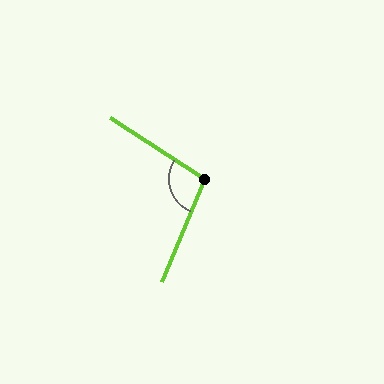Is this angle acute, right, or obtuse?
It is obtuse.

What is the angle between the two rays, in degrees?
Approximately 100 degrees.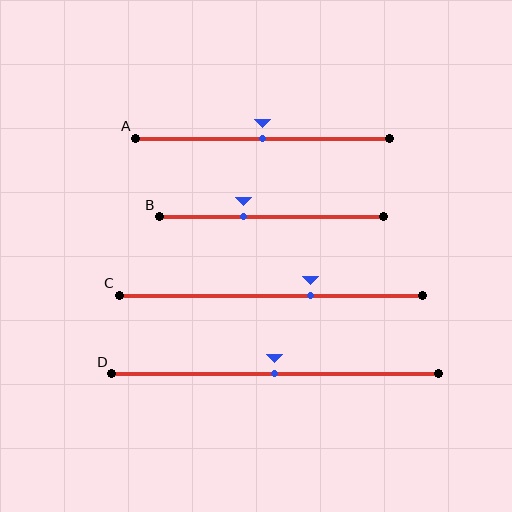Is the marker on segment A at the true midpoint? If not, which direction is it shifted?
Yes, the marker on segment A is at the true midpoint.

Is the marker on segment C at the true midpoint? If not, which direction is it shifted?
No, the marker on segment C is shifted to the right by about 13% of the segment length.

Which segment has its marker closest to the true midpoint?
Segment A has its marker closest to the true midpoint.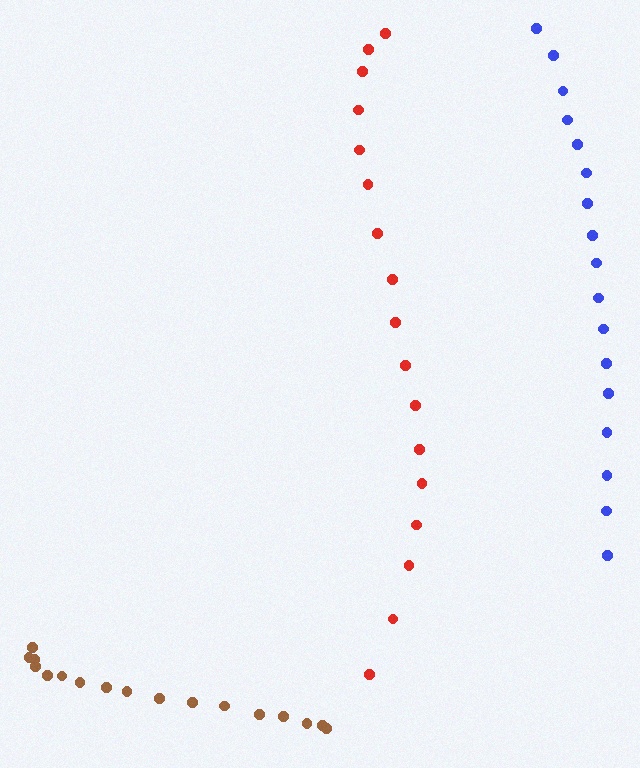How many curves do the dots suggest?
There are 3 distinct paths.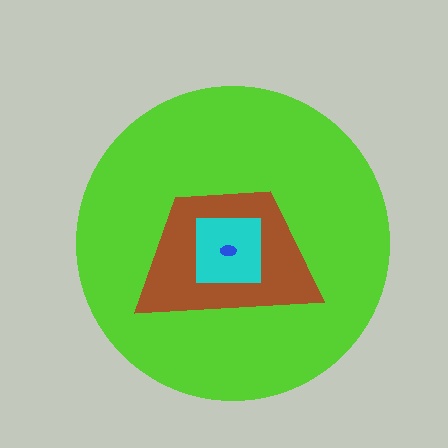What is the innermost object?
The blue ellipse.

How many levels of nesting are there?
4.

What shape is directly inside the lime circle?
The brown trapezoid.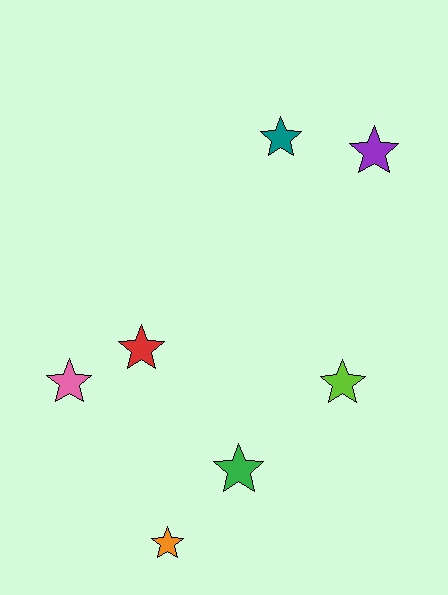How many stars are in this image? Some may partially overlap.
There are 7 stars.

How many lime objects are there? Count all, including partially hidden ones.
There is 1 lime object.